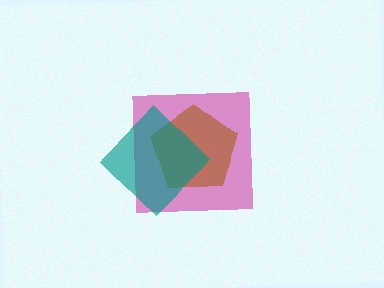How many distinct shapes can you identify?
There are 3 distinct shapes: a magenta square, a brown pentagon, a teal diamond.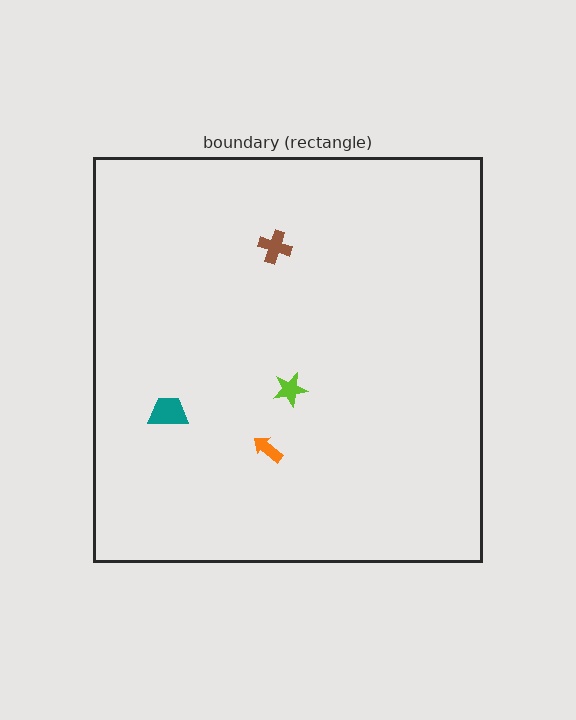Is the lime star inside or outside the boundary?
Inside.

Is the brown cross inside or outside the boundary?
Inside.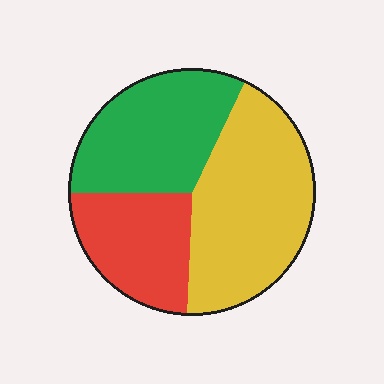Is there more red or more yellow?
Yellow.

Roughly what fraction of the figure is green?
Green covers roughly 30% of the figure.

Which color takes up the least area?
Red, at roughly 25%.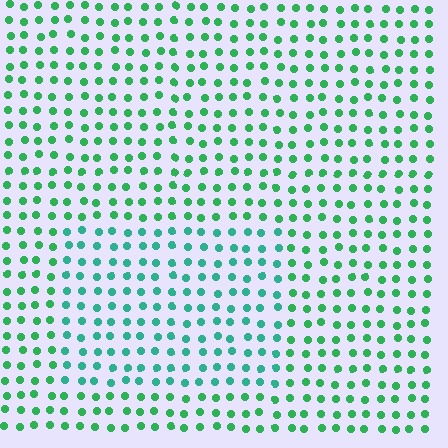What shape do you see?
I see a rectangle.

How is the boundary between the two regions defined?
The boundary is defined purely by a slight shift in hue (about 27 degrees). Spacing, size, and orientation are identical on both sides.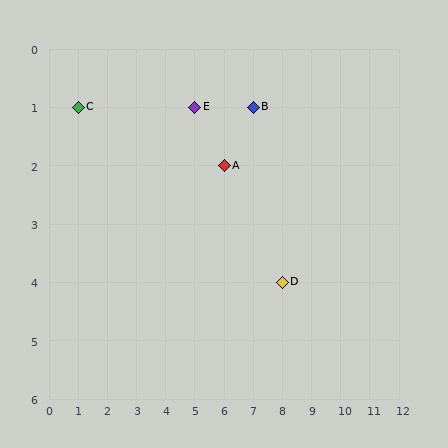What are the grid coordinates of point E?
Point E is at grid coordinates (5, 1).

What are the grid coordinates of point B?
Point B is at grid coordinates (7, 1).